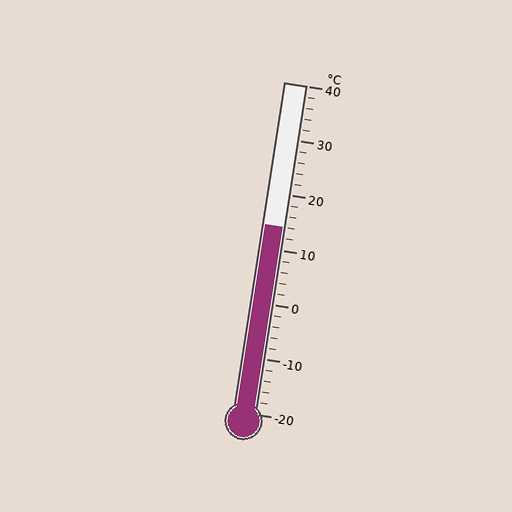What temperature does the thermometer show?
The thermometer shows approximately 14°C.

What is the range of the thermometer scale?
The thermometer scale ranges from -20°C to 40°C.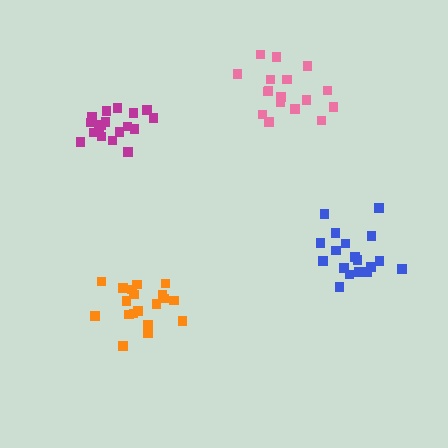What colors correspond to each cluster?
The clusters are colored: blue, magenta, orange, pink.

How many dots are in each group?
Group 1: 18 dots, Group 2: 19 dots, Group 3: 19 dots, Group 4: 17 dots (73 total).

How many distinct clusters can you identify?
There are 4 distinct clusters.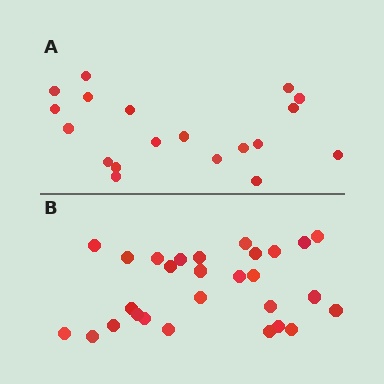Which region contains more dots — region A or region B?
Region B (the bottom region) has more dots.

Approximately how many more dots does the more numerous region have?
Region B has roughly 8 or so more dots than region A.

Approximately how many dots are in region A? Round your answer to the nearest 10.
About 20 dots. (The exact count is 19, which rounds to 20.)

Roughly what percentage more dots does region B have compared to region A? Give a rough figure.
About 45% more.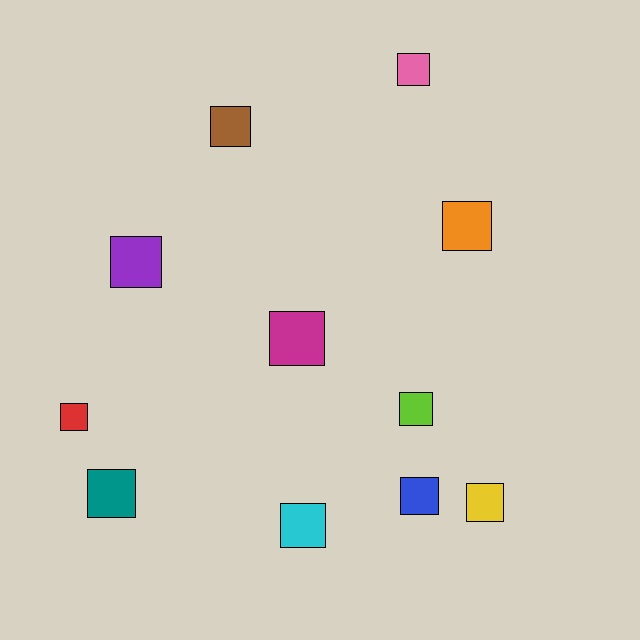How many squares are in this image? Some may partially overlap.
There are 11 squares.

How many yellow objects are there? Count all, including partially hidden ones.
There is 1 yellow object.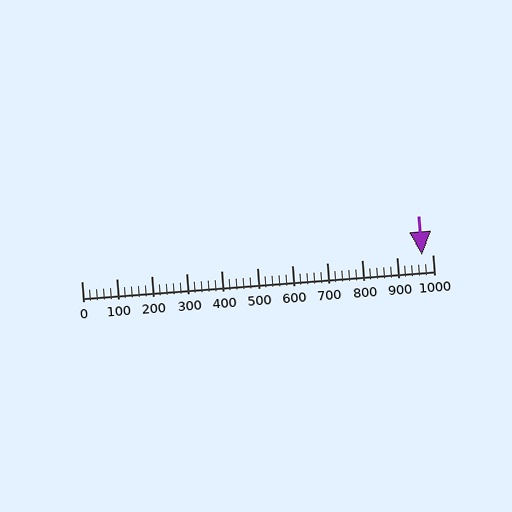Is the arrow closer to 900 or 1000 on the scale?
The arrow is closer to 1000.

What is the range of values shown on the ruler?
The ruler shows values from 0 to 1000.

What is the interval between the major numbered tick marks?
The major tick marks are spaced 100 units apart.